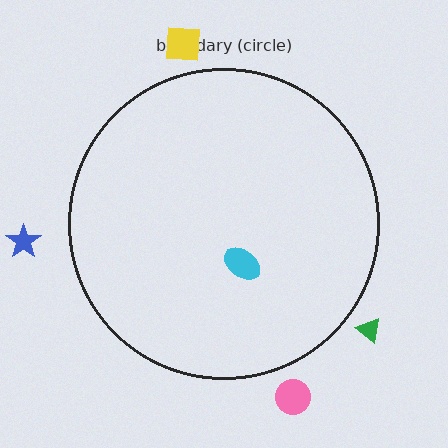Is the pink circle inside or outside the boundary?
Outside.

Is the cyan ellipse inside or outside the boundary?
Inside.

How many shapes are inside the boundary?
1 inside, 4 outside.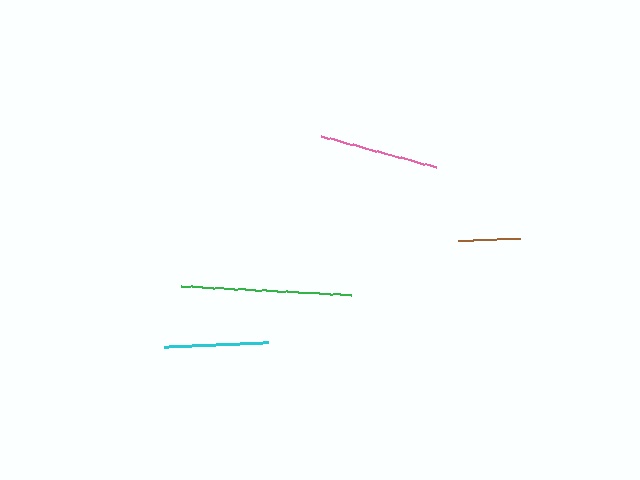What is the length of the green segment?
The green segment is approximately 171 pixels long.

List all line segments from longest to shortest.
From longest to shortest: green, pink, cyan, brown.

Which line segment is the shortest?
The brown line is the shortest at approximately 61 pixels.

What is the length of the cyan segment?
The cyan segment is approximately 104 pixels long.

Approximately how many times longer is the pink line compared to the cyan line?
The pink line is approximately 1.2 times the length of the cyan line.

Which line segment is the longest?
The green line is the longest at approximately 171 pixels.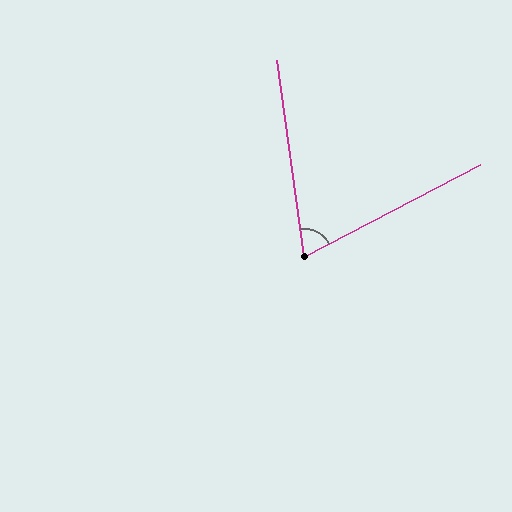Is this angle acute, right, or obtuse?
It is acute.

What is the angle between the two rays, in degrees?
Approximately 70 degrees.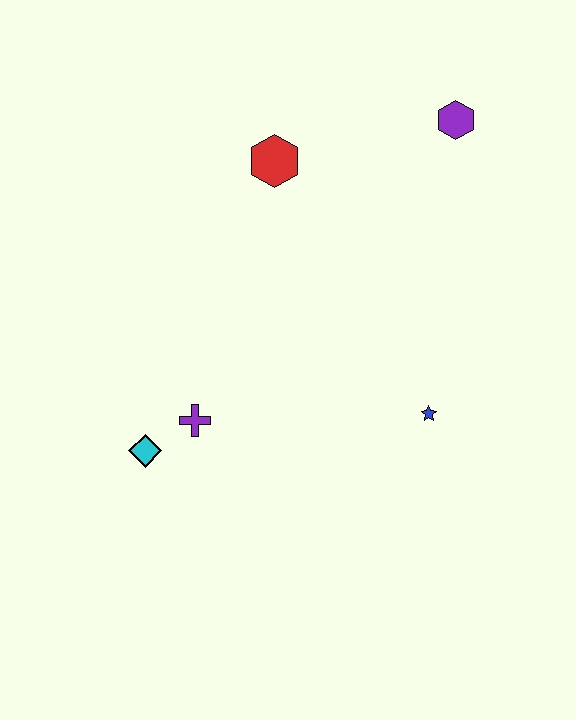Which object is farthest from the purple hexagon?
The cyan diamond is farthest from the purple hexagon.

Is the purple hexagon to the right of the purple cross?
Yes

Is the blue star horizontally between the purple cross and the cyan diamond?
No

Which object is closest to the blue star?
The purple cross is closest to the blue star.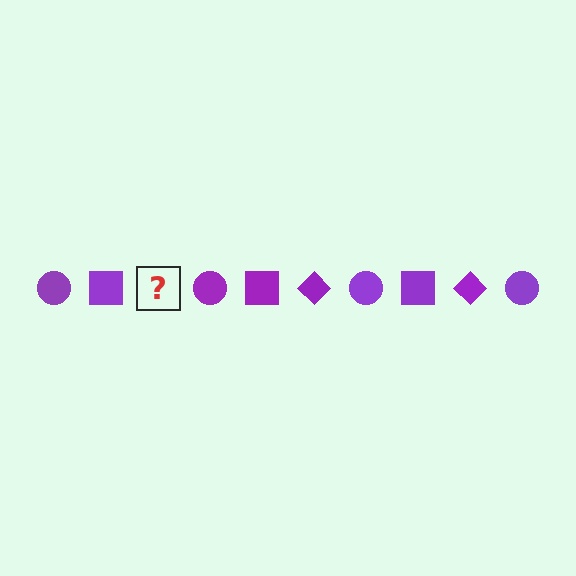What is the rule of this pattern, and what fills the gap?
The rule is that the pattern cycles through circle, square, diamond shapes in purple. The gap should be filled with a purple diamond.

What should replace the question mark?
The question mark should be replaced with a purple diamond.